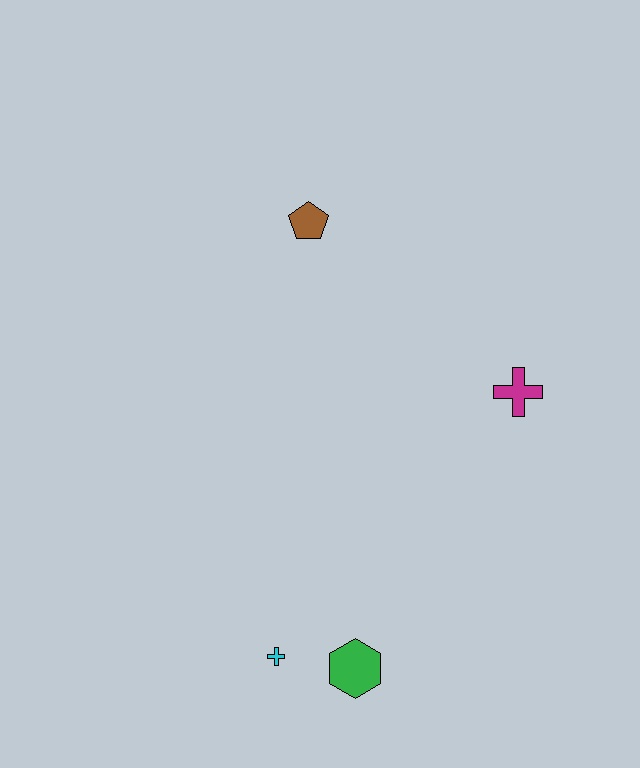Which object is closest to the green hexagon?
The cyan cross is closest to the green hexagon.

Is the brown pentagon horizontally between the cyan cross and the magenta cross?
Yes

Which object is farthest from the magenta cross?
The cyan cross is farthest from the magenta cross.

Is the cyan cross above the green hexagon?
Yes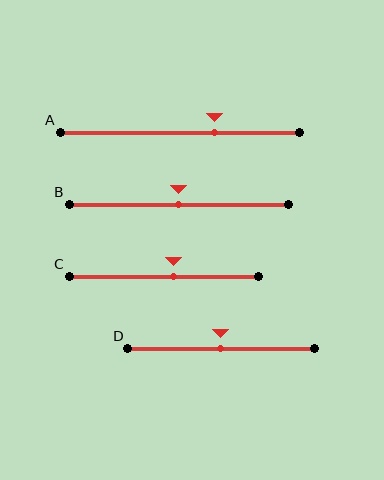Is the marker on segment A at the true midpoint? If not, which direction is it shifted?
No, the marker on segment A is shifted to the right by about 15% of the segment length.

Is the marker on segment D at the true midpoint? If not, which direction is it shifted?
Yes, the marker on segment D is at the true midpoint.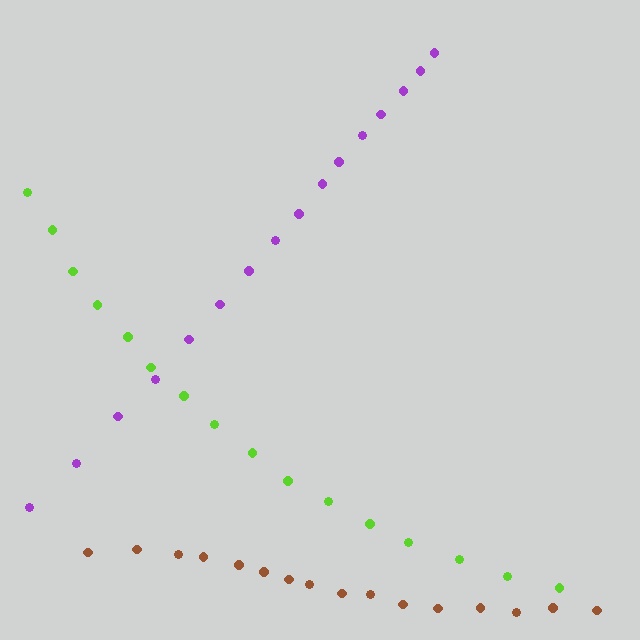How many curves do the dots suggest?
There are 3 distinct paths.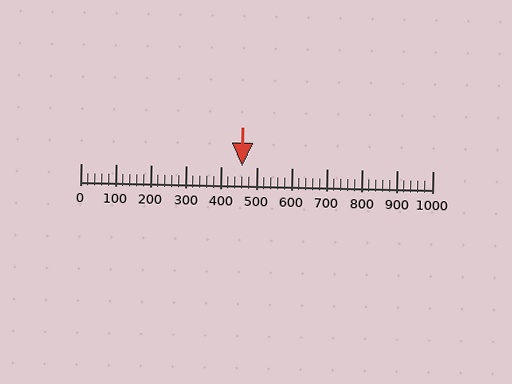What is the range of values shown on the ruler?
The ruler shows values from 0 to 1000.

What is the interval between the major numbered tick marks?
The major tick marks are spaced 100 units apart.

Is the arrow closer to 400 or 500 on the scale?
The arrow is closer to 500.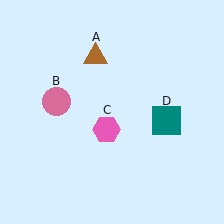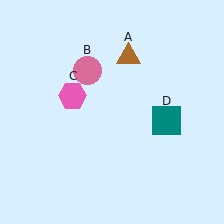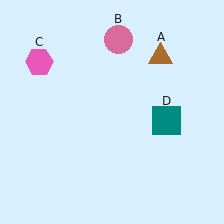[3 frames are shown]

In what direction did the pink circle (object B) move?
The pink circle (object B) moved up and to the right.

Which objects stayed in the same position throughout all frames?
Teal square (object D) remained stationary.